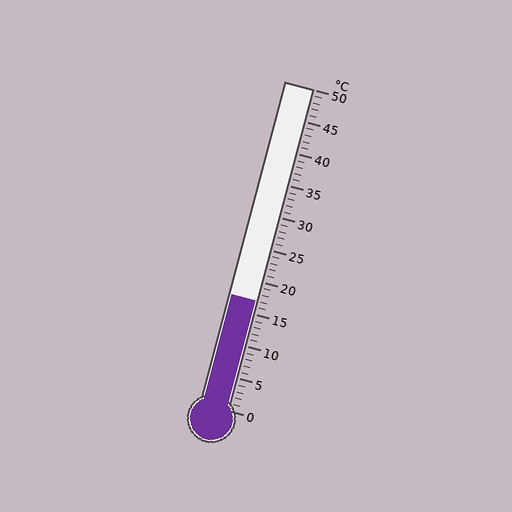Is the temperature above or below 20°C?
The temperature is below 20°C.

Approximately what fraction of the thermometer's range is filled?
The thermometer is filled to approximately 35% of its range.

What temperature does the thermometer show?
The thermometer shows approximately 17°C.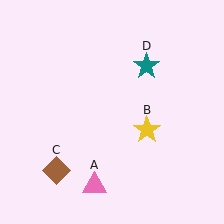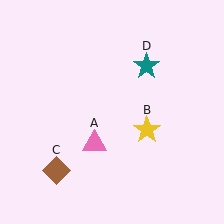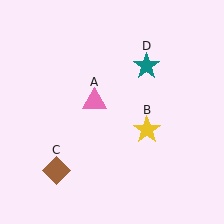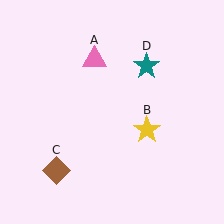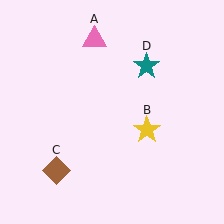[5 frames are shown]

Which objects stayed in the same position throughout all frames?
Yellow star (object B) and brown diamond (object C) and teal star (object D) remained stationary.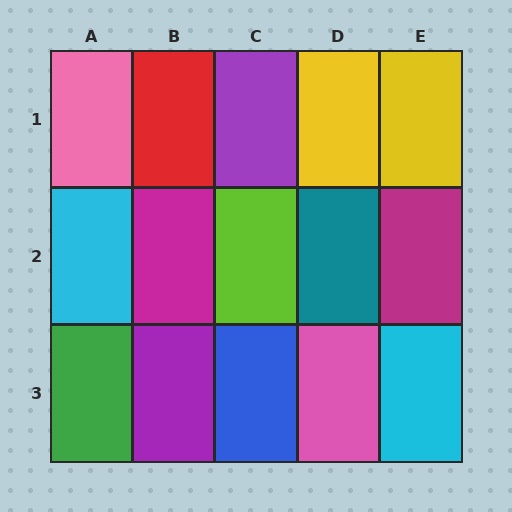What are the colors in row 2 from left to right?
Cyan, magenta, lime, teal, magenta.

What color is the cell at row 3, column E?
Cyan.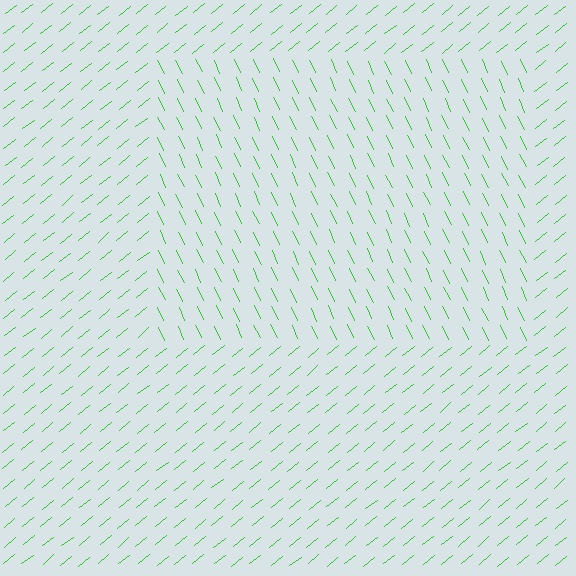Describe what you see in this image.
The image is filled with small green line segments. A rectangle region in the image has lines oriented differently from the surrounding lines, creating a visible texture boundary.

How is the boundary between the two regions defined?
The boundary is defined purely by a change in line orientation (approximately 77 degrees difference). All lines are the same color and thickness.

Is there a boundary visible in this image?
Yes, there is a texture boundary formed by a change in line orientation.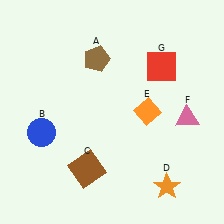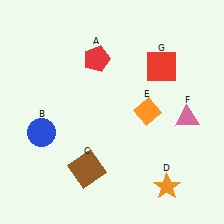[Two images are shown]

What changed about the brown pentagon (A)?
In Image 1, A is brown. In Image 2, it changed to red.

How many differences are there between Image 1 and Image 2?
There is 1 difference between the two images.